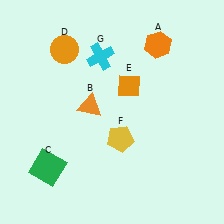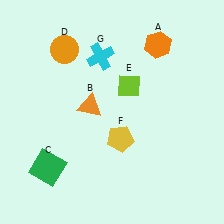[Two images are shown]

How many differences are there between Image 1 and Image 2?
There is 1 difference between the two images.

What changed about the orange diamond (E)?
In Image 1, E is orange. In Image 2, it changed to lime.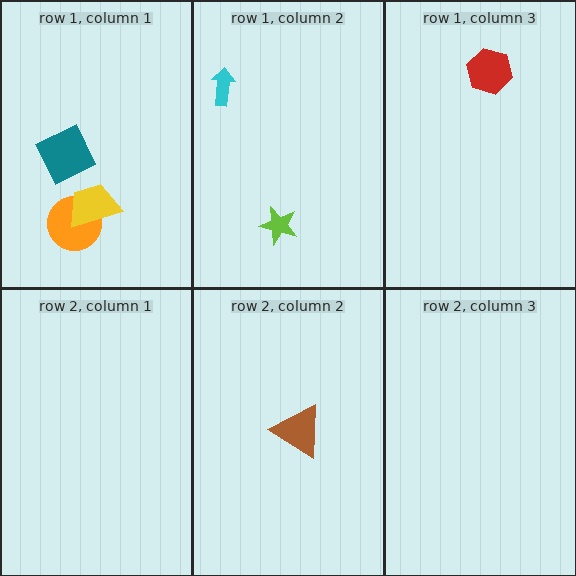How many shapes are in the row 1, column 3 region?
1.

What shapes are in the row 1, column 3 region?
The red hexagon.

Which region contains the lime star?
The row 1, column 2 region.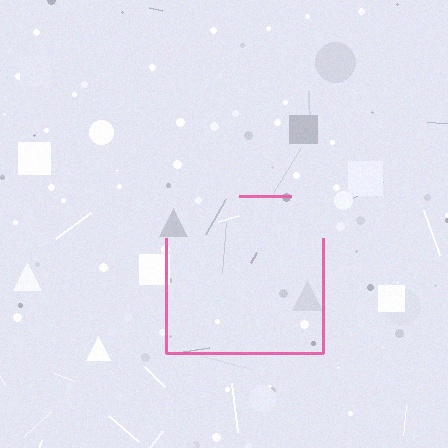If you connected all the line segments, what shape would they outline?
They would outline a square.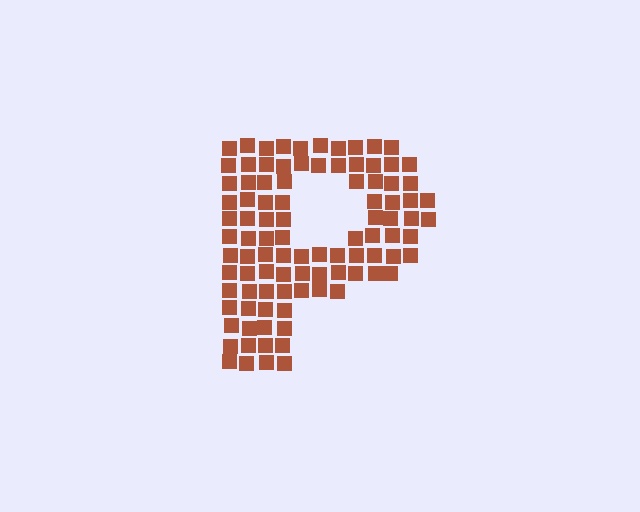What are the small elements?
The small elements are squares.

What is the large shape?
The large shape is the letter P.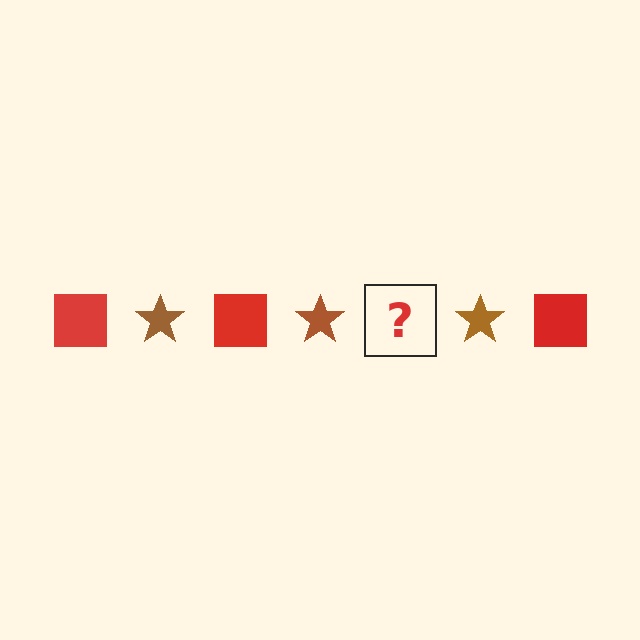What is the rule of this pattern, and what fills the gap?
The rule is that the pattern alternates between red square and brown star. The gap should be filled with a red square.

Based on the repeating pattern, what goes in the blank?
The blank should be a red square.